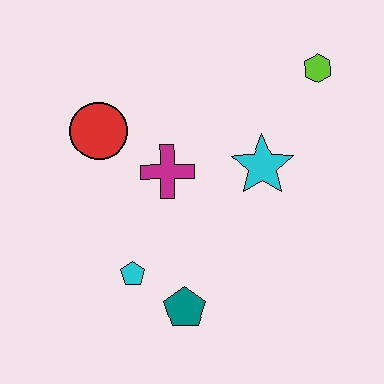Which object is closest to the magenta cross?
The red circle is closest to the magenta cross.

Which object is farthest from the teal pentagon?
The lime hexagon is farthest from the teal pentagon.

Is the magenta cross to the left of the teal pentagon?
Yes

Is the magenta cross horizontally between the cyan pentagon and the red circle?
No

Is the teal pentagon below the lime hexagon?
Yes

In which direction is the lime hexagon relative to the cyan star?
The lime hexagon is above the cyan star.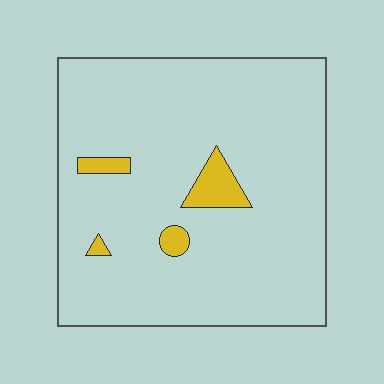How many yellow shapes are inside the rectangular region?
4.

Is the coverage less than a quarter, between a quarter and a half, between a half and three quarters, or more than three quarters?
Less than a quarter.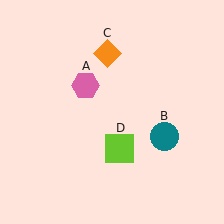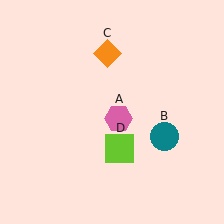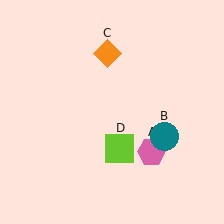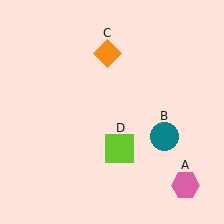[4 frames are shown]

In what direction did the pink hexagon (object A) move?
The pink hexagon (object A) moved down and to the right.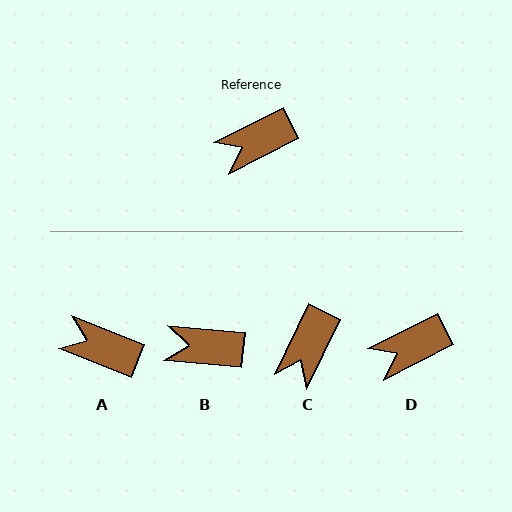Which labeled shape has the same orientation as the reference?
D.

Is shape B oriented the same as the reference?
No, it is off by about 32 degrees.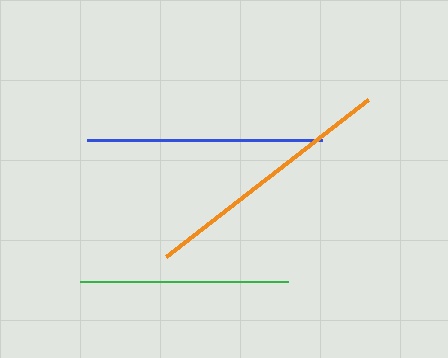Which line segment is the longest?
The orange line is the longest at approximately 256 pixels.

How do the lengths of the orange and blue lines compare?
The orange and blue lines are approximately the same length.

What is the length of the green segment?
The green segment is approximately 208 pixels long.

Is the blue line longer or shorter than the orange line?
The orange line is longer than the blue line.